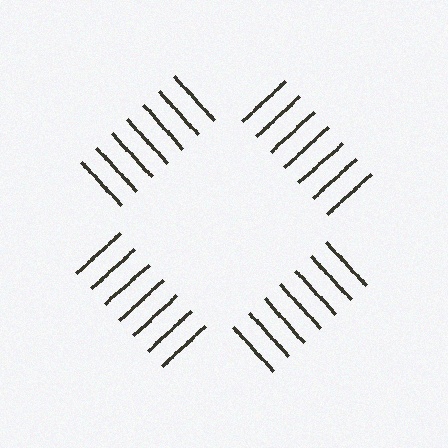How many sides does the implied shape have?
4 sides — the line-ends trace a square.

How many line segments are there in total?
28 — 7 along each of the 4 edges.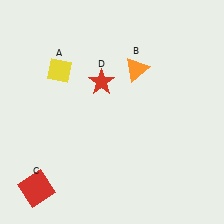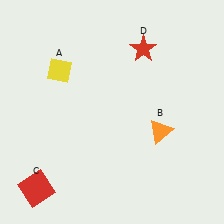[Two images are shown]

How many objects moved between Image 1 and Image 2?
2 objects moved between the two images.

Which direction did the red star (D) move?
The red star (D) moved right.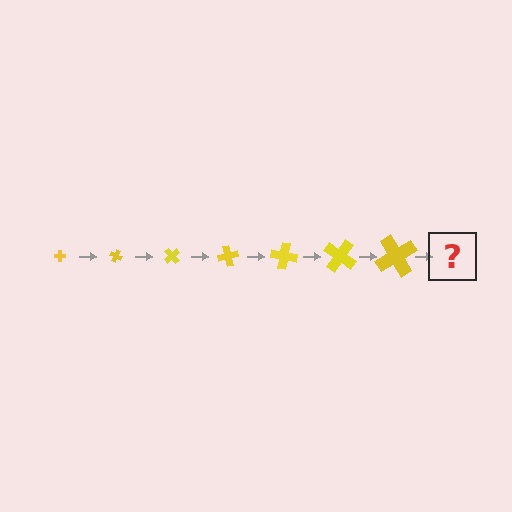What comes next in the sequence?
The next element should be a cross, larger than the previous one and rotated 175 degrees from the start.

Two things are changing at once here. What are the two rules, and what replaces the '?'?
The two rules are that the cross grows larger each step and it rotates 25 degrees each step. The '?' should be a cross, larger than the previous one and rotated 175 degrees from the start.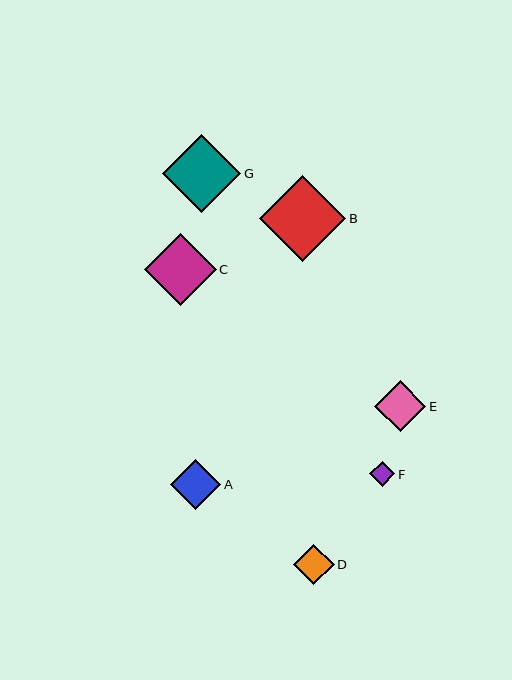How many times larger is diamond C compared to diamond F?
Diamond C is approximately 2.9 times the size of diamond F.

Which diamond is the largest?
Diamond B is the largest with a size of approximately 86 pixels.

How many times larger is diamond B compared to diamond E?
Diamond B is approximately 1.7 times the size of diamond E.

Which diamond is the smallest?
Diamond F is the smallest with a size of approximately 25 pixels.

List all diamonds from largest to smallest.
From largest to smallest: B, G, C, E, A, D, F.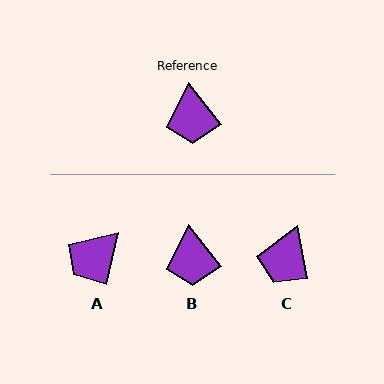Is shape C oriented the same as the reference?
No, it is off by about 27 degrees.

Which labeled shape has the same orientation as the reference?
B.